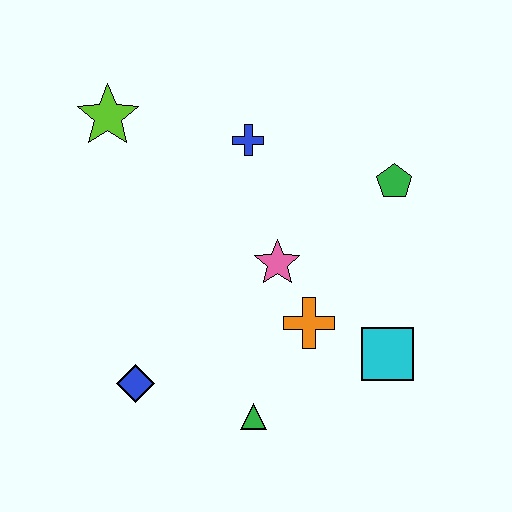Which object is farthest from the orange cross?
The lime star is farthest from the orange cross.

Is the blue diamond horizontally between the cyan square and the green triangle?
No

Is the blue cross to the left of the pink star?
Yes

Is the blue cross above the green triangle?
Yes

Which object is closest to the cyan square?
The orange cross is closest to the cyan square.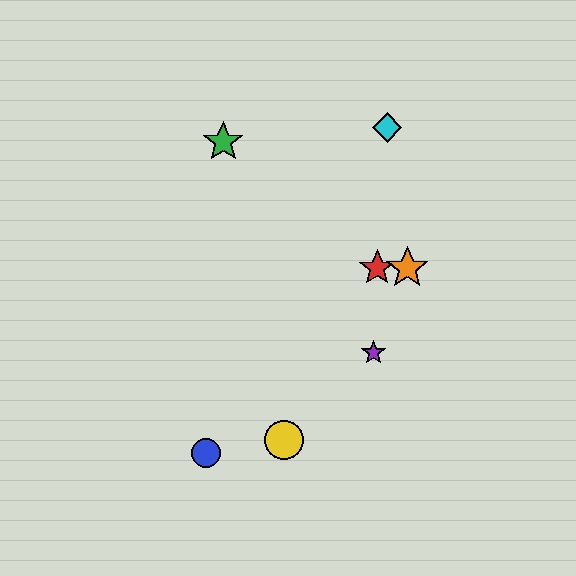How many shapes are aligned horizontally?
2 shapes (the red star, the orange star) are aligned horizontally.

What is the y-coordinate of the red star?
The red star is at y≈268.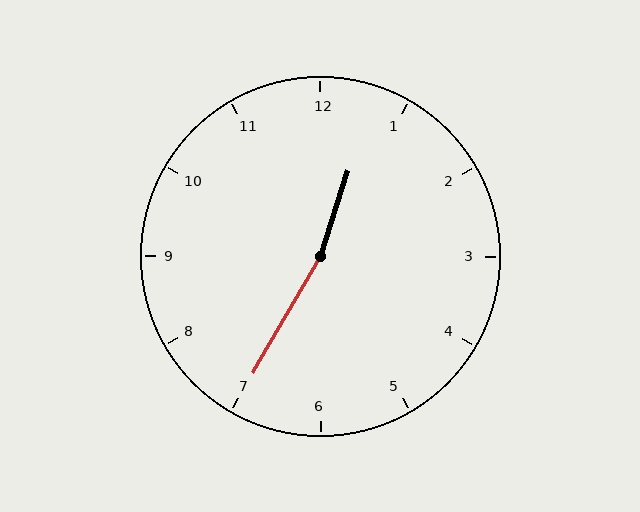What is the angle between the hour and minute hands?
Approximately 168 degrees.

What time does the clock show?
12:35.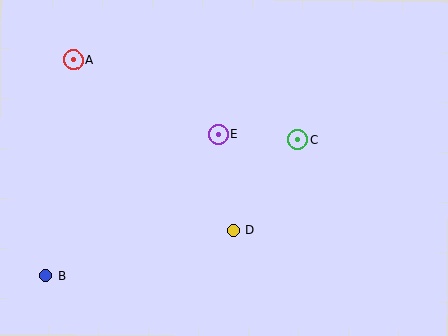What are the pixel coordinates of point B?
Point B is at (45, 276).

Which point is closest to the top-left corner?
Point A is closest to the top-left corner.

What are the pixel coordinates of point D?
Point D is at (234, 230).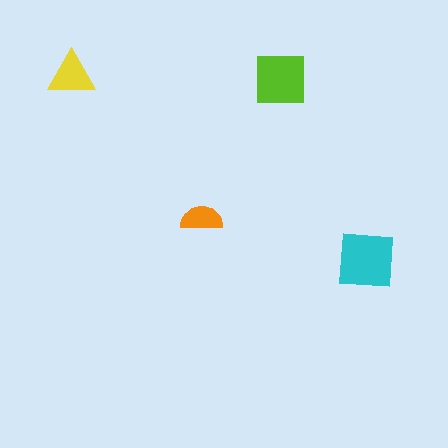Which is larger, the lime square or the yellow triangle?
The lime square.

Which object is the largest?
The cyan square.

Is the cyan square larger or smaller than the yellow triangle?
Larger.